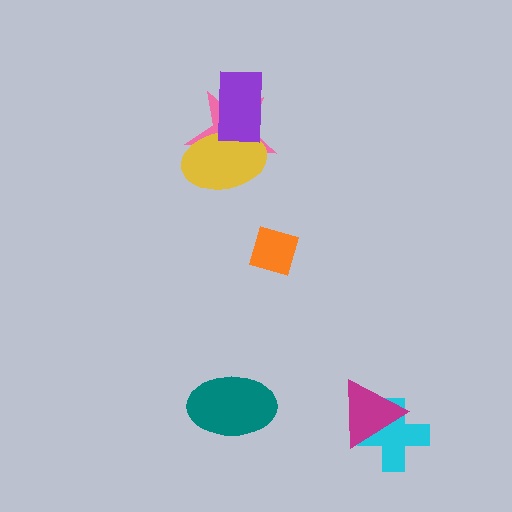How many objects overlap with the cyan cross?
1 object overlaps with the cyan cross.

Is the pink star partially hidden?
Yes, it is partially covered by another shape.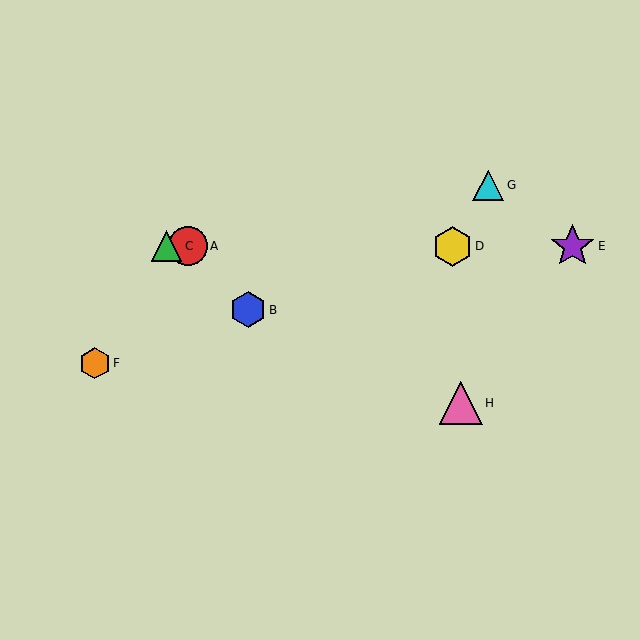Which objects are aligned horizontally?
Objects A, C, D, E are aligned horizontally.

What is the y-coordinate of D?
Object D is at y≈246.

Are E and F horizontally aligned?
No, E is at y≈246 and F is at y≈363.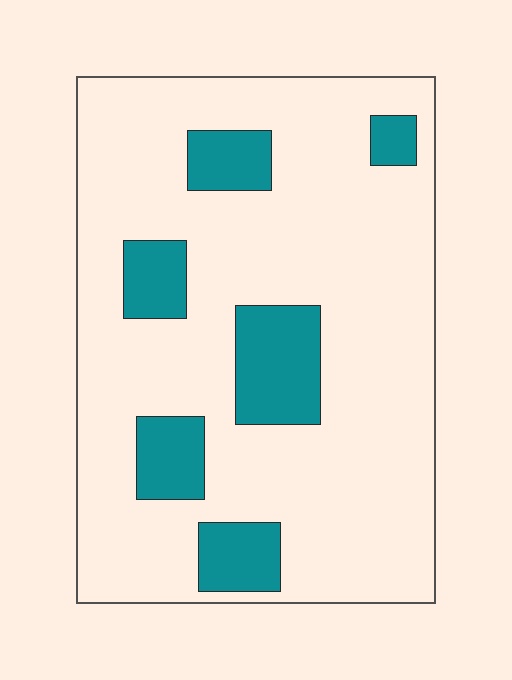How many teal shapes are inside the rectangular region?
6.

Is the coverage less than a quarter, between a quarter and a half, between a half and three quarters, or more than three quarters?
Less than a quarter.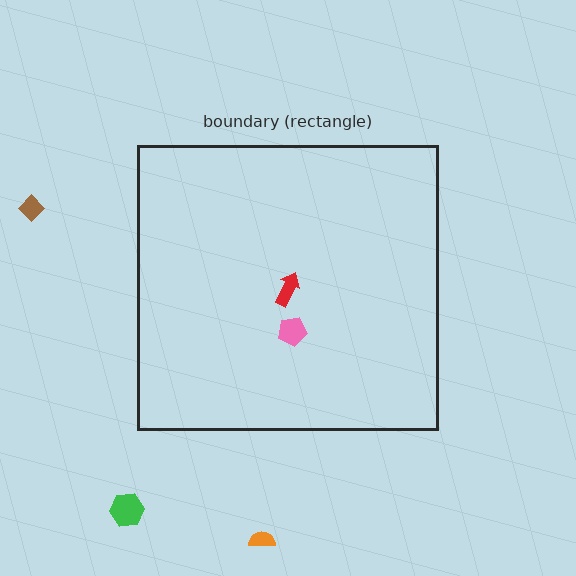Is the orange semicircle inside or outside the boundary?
Outside.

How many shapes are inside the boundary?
2 inside, 3 outside.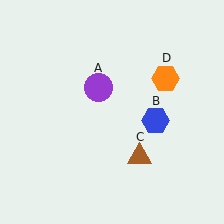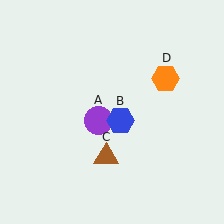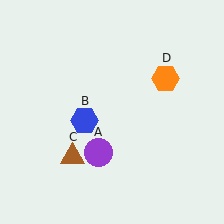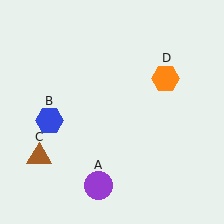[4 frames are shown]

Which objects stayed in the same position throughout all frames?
Orange hexagon (object D) remained stationary.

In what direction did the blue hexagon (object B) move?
The blue hexagon (object B) moved left.